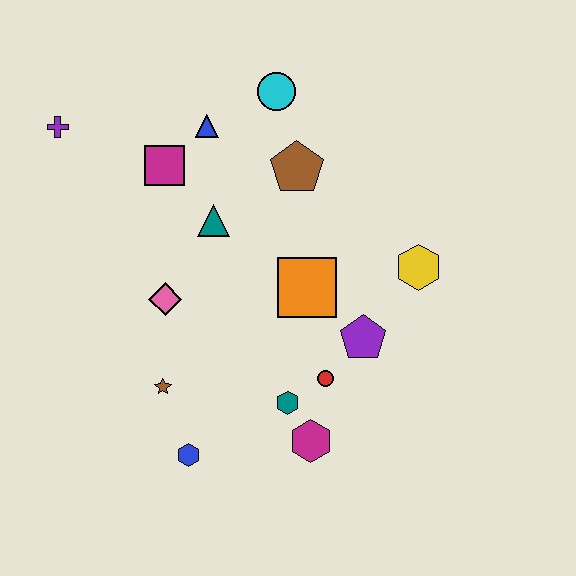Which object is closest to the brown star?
The blue hexagon is closest to the brown star.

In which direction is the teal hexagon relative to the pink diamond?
The teal hexagon is to the right of the pink diamond.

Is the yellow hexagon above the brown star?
Yes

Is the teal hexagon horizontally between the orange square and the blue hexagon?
Yes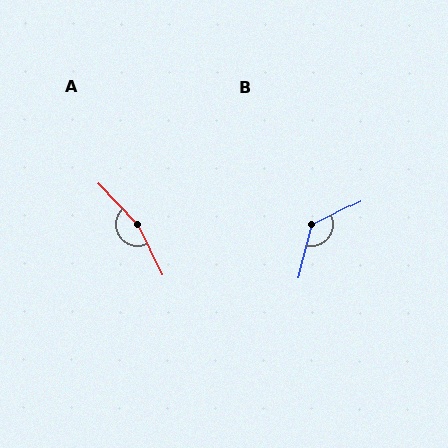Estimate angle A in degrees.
Approximately 163 degrees.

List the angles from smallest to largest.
B (131°), A (163°).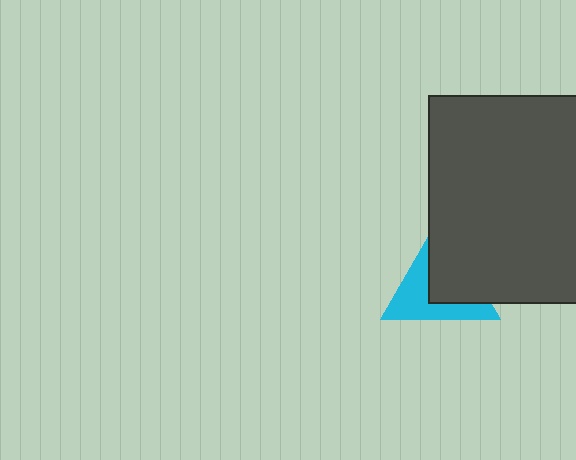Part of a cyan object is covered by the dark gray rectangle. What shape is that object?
It is a triangle.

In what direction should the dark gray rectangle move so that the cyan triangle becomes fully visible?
The dark gray rectangle should move right. That is the shortest direction to clear the overlap and leave the cyan triangle fully visible.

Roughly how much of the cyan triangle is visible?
About half of it is visible (roughly 48%).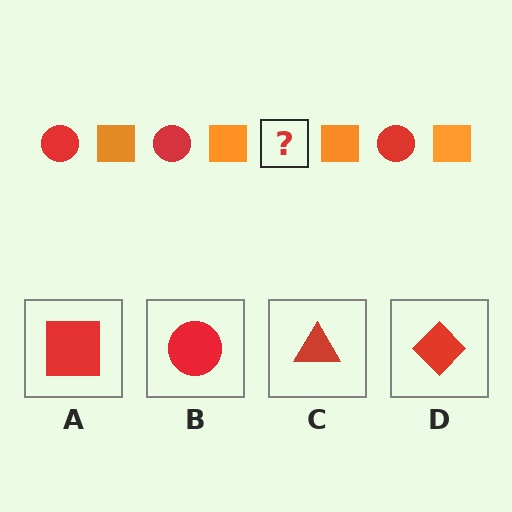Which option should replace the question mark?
Option B.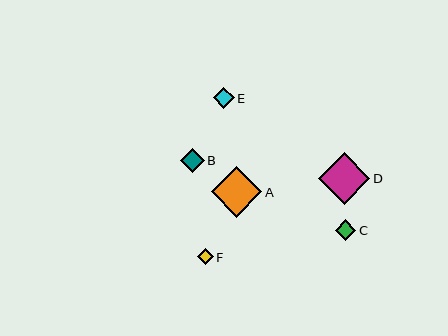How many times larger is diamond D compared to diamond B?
Diamond D is approximately 2.1 times the size of diamond B.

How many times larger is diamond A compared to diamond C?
Diamond A is approximately 2.5 times the size of diamond C.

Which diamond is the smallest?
Diamond F is the smallest with a size of approximately 16 pixels.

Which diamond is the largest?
Diamond D is the largest with a size of approximately 52 pixels.